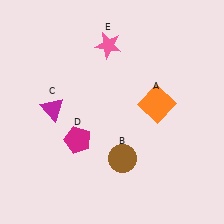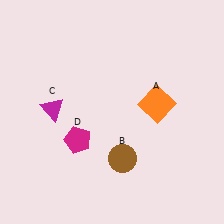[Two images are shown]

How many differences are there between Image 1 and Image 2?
There is 1 difference between the two images.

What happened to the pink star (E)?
The pink star (E) was removed in Image 2. It was in the top-left area of Image 1.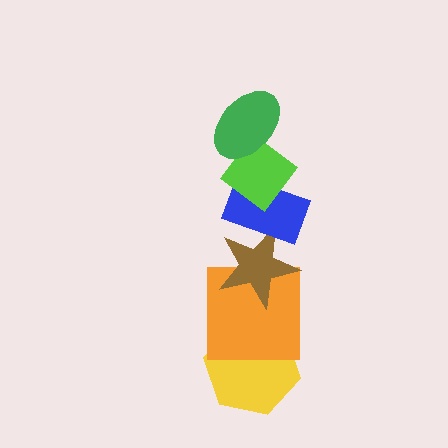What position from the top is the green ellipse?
The green ellipse is 1st from the top.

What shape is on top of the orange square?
The brown star is on top of the orange square.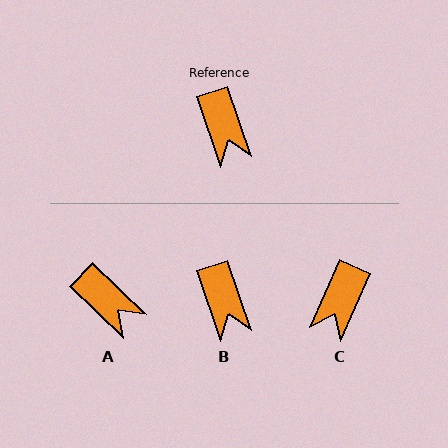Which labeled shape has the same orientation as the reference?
B.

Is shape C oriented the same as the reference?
No, it is off by about 42 degrees.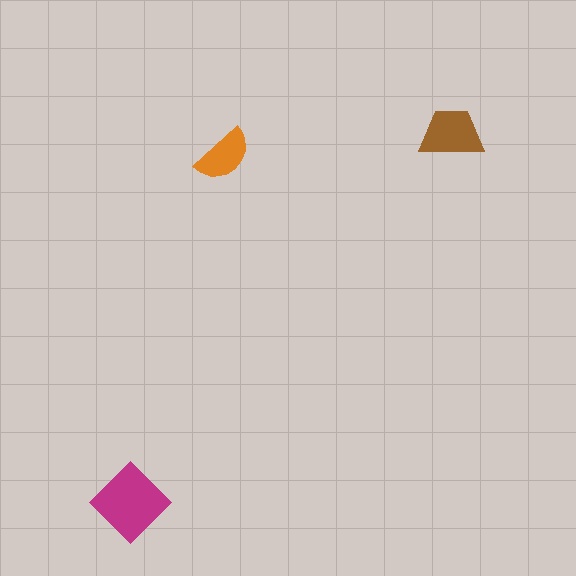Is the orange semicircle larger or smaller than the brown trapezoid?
Smaller.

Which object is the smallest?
The orange semicircle.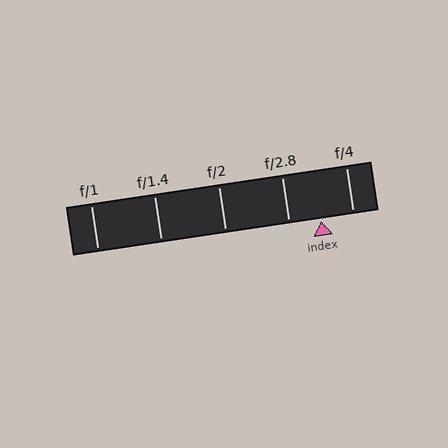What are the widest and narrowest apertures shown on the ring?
The widest aperture shown is f/1 and the narrowest is f/4.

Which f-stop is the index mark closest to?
The index mark is closest to f/4.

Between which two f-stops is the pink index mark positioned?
The index mark is between f/2.8 and f/4.